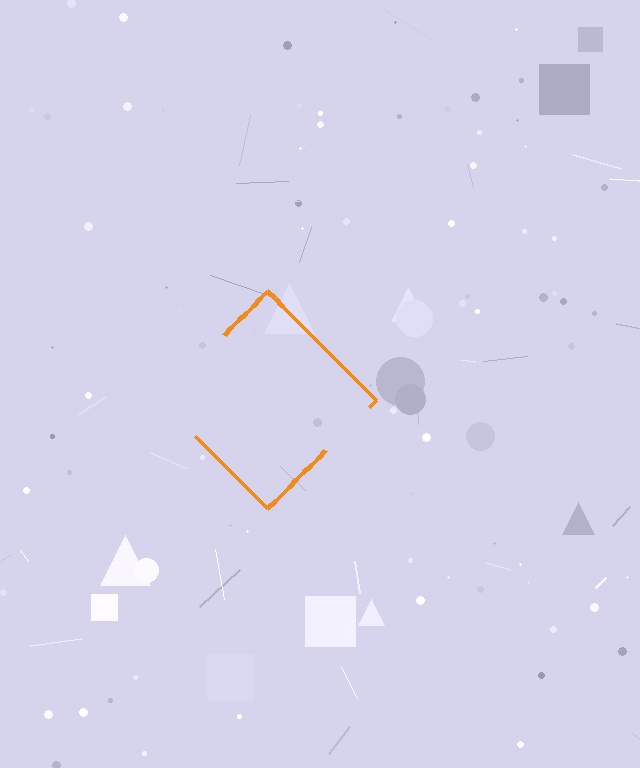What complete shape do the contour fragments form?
The contour fragments form a diamond.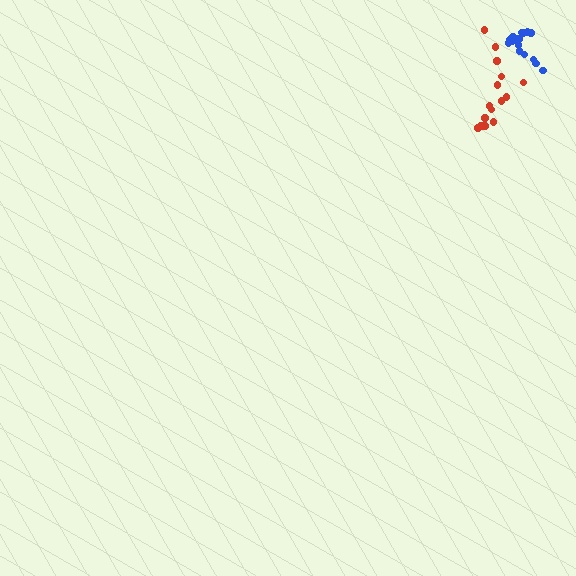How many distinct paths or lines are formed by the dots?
There are 2 distinct paths.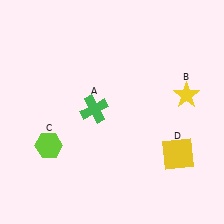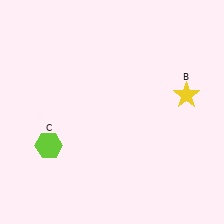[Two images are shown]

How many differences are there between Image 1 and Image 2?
There are 2 differences between the two images.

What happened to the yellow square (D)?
The yellow square (D) was removed in Image 2. It was in the bottom-right area of Image 1.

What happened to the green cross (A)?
The green cross (A) was removed in Image 2. It was in the top-left area of Image 1.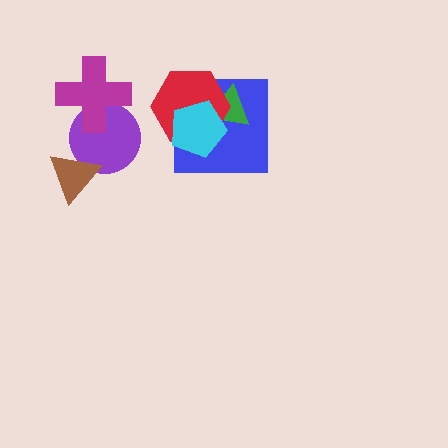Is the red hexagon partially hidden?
Yes, it is partially covered by another shape.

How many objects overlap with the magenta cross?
1 object overlaps with the magenta cross.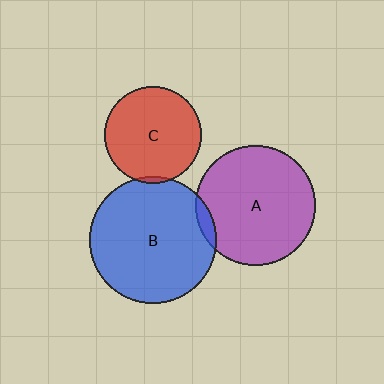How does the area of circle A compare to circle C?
Approximately 1.5 times.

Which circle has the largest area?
Circle B (blue).